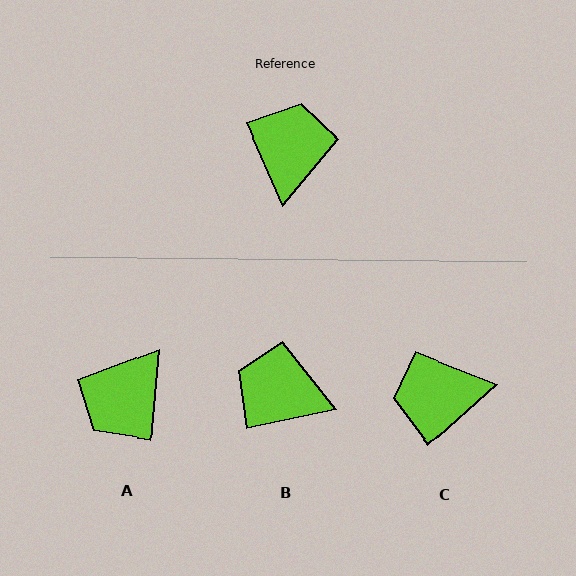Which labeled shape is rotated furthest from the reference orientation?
A, about 151 degrees away.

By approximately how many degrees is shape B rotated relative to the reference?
Approximately 78 degrees counter-clockwise.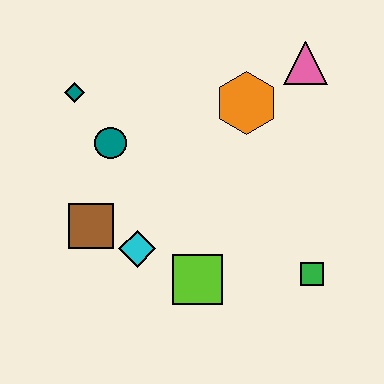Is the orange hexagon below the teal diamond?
Yes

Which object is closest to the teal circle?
The teal diamond is closest to the teal circle.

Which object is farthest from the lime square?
The pink triangle is farthest from the lime square.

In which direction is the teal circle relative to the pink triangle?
The teal circle is to the left of the pink triangle.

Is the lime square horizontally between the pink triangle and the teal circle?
Yes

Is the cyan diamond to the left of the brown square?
No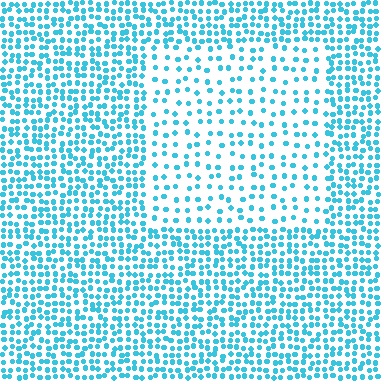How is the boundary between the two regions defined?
The boundary is defined by a change in element density (approximately 2.1x ratio). All elements are the same color, size, and shape.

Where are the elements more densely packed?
The elements are more densely packed outside the rectangle boundary.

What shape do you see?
I see a rectangle.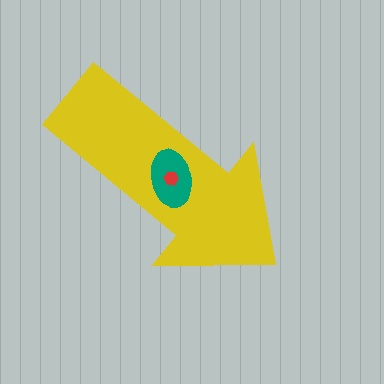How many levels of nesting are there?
3.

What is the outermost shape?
The yellow arrow.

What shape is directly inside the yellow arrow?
The teal ellipse.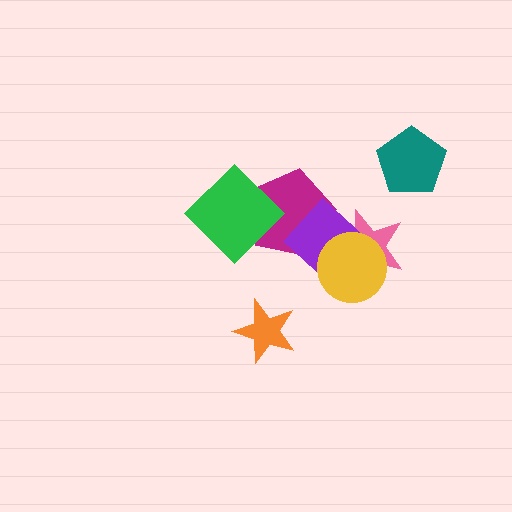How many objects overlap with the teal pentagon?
0 objects overlap with the teal pentagon.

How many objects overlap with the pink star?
2 objects overlap with the pink star.